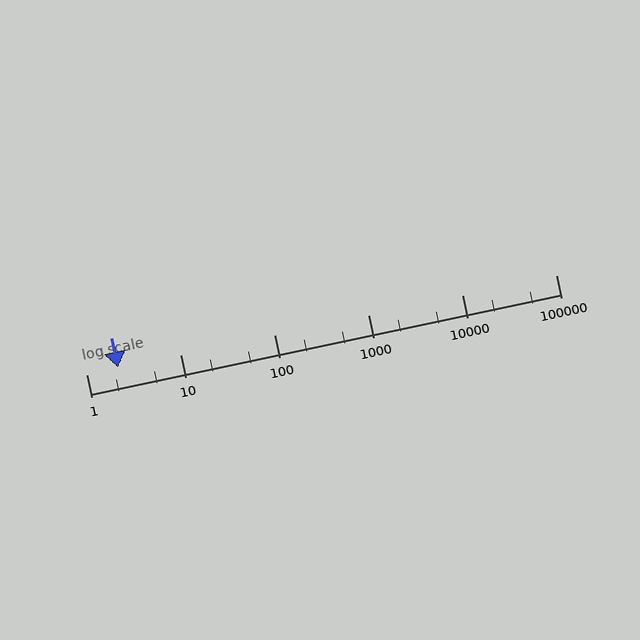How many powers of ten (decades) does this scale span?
The scale spans 5 decades, from 1 to 100000.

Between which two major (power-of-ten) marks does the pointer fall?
The pointer is between 1 and 10.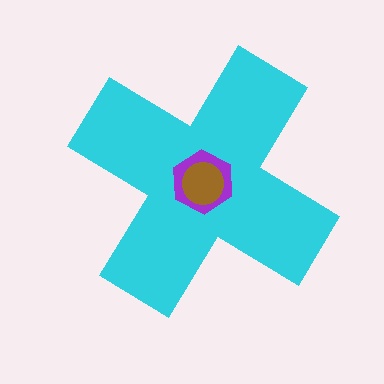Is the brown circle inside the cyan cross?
Yes.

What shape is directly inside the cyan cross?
The purple hexagon.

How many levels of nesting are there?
3.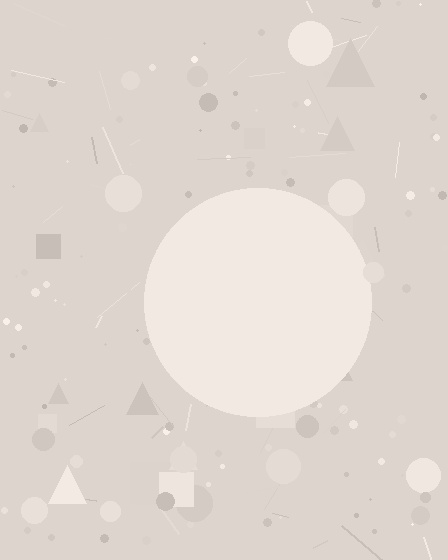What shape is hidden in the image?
A circle is hidden in the image.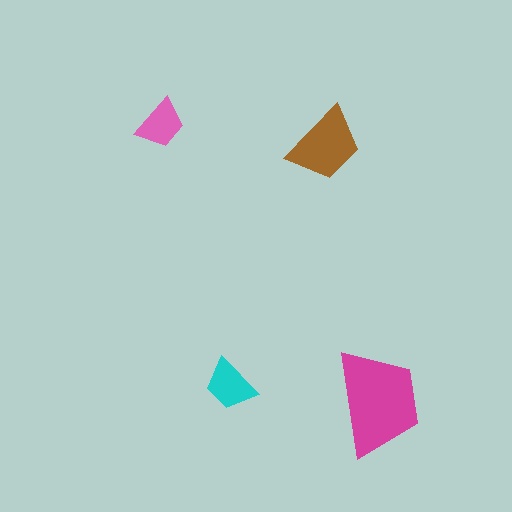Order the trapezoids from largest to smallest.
the magenta one, the brown one, the cyan one, the pink one.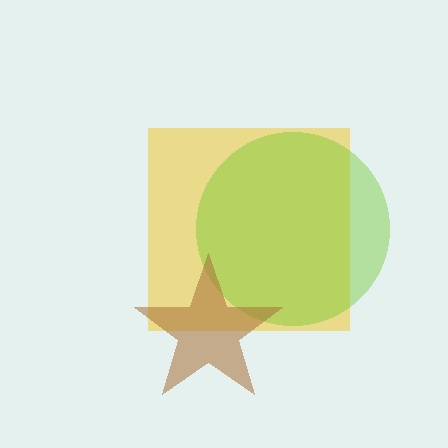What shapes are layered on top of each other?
The layered shapes are: a yellow square, a lime circle, a brown star.